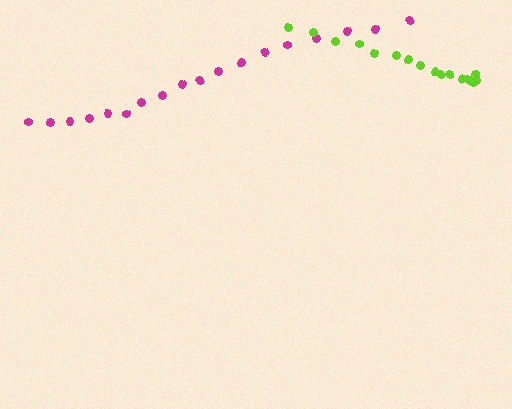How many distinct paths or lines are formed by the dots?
There are 2 distinct paths.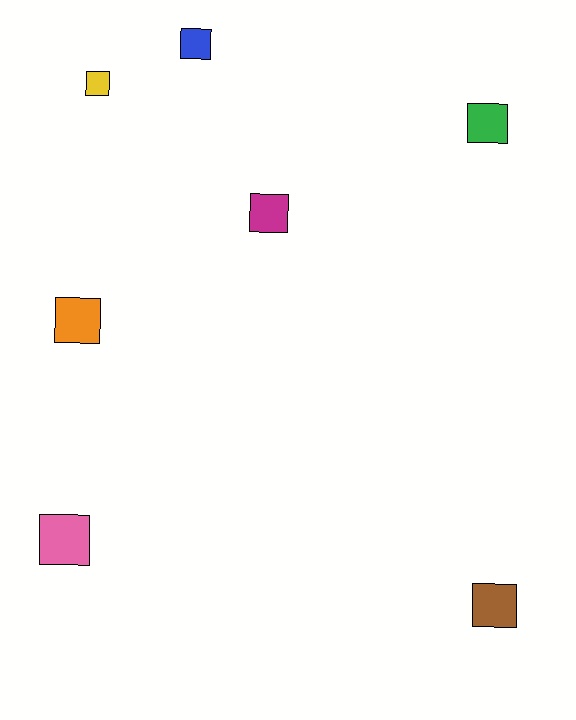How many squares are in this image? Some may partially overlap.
There are 7 squares.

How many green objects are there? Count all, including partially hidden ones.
There is 1 green object.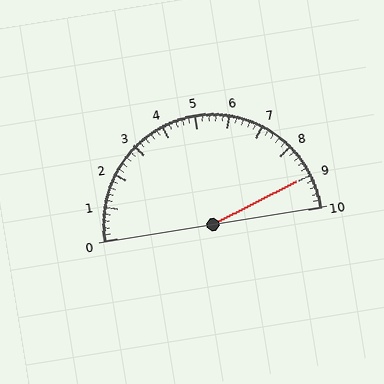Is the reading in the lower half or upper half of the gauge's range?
The reading is in the upper half of the range (0 to 10).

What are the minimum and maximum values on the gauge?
The gauge ranges from 0 to 10.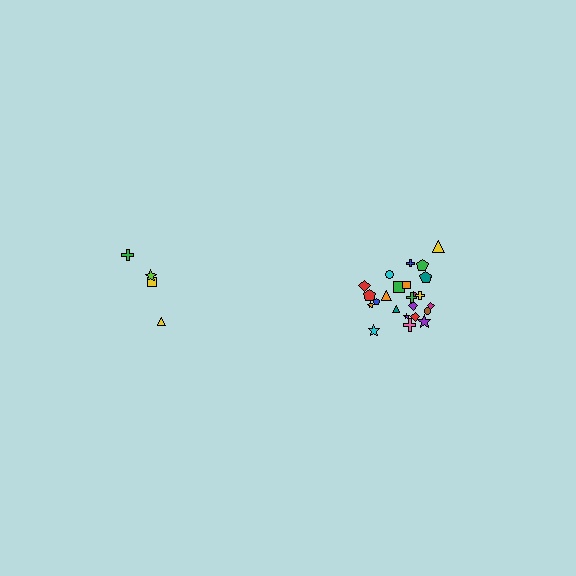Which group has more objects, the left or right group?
The right group.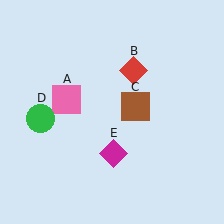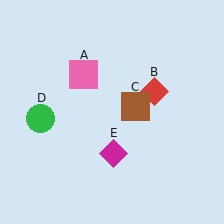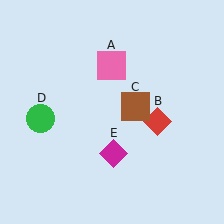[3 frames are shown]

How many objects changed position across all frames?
2 objects changed position: pink square (object A), red diamond (object B).